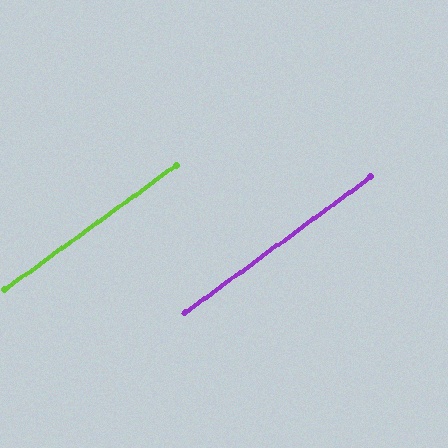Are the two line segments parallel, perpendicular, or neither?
Parallel — their directions differ by only 0.5°.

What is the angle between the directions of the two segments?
Approximately 0 degrees.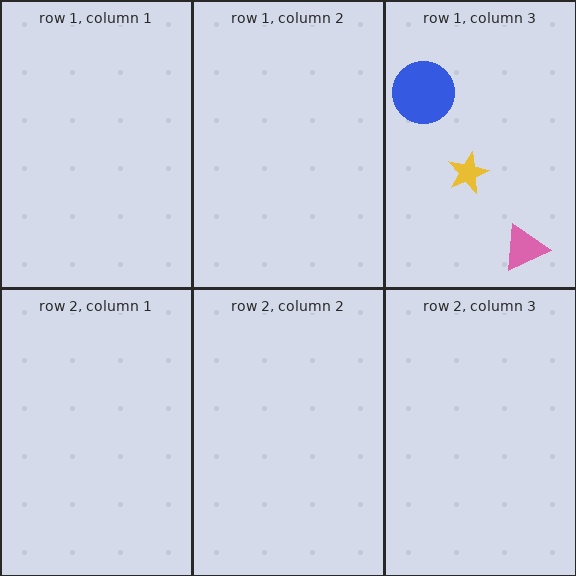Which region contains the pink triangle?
The row 1, column 3 region.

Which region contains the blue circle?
The row 1, column 3 region.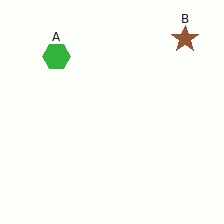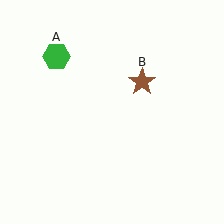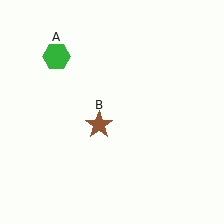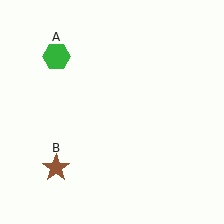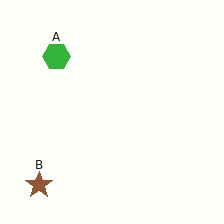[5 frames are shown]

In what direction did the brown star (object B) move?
The brown star (object B) moved down and to the left.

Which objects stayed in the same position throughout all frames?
Green hexagon (object A) remained stationary.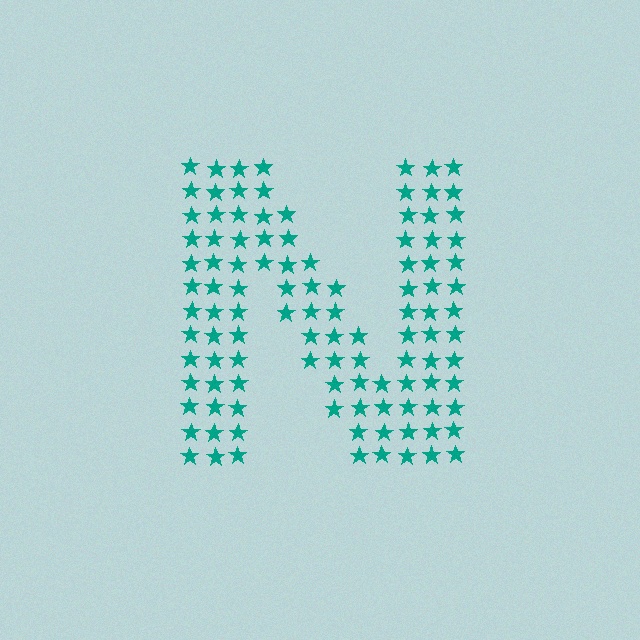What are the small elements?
The small elements are stars.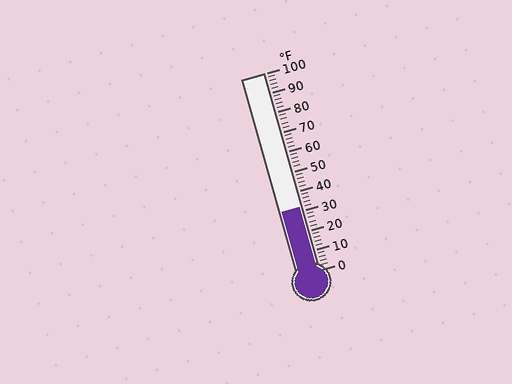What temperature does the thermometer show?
The thermometer shows approximately 32°F.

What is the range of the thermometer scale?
The thermometer scale ranges from 0°F to 100°F.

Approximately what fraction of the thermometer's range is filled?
The thermometer is filled to approximately 30% of its range.